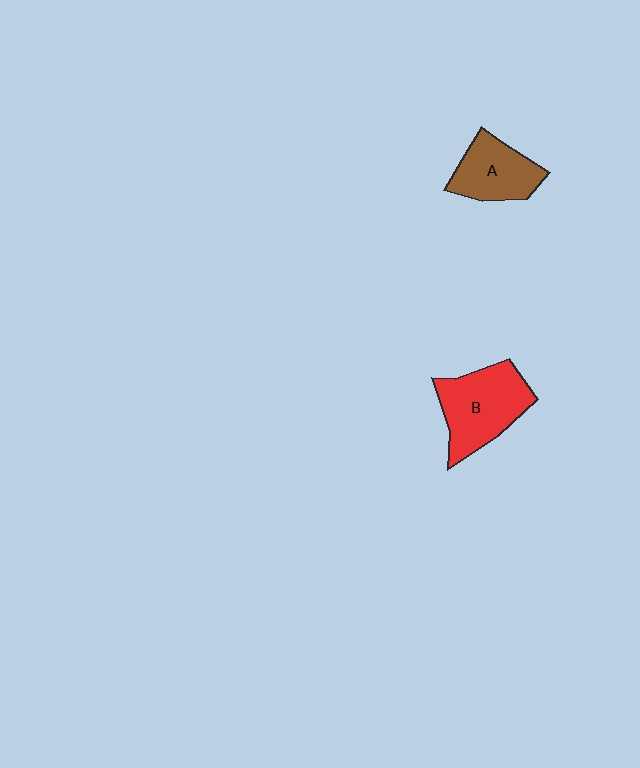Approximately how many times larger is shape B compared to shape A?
Approximately 1.4 times.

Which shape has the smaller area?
Shape A (brown).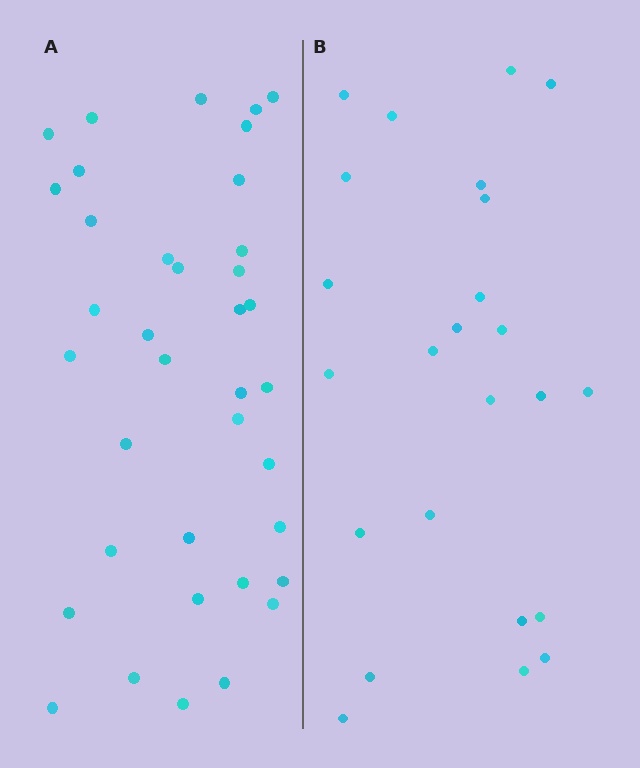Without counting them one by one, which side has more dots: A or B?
Region A (the left region) has more dots.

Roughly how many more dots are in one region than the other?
Region A has approximately 15 more dots than region B.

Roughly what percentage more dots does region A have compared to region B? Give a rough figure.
About 55% more.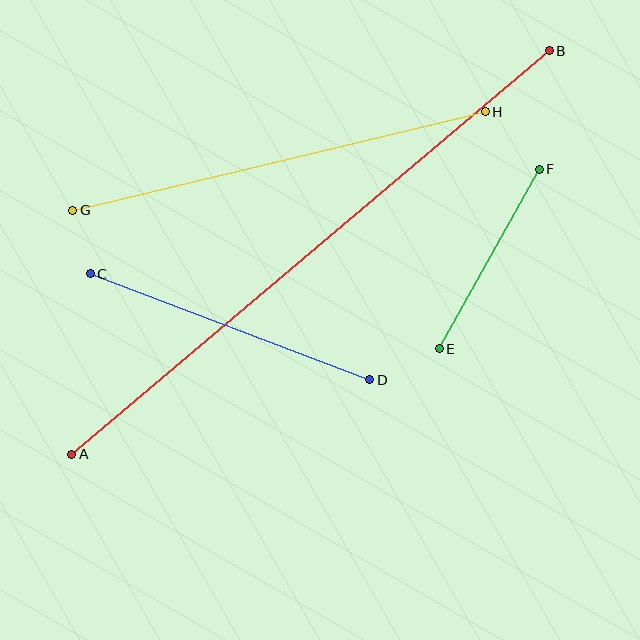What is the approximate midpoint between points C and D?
The midpoint is at approximately (230, 327) pixels.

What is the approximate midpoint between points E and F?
The midpoint is at approximately (489, 259) pixels.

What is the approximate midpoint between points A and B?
The midpoint is at approximately (311, 252) pixels.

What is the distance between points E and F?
The distance is approximately 205 pixels.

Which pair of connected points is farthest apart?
Points A and B are farthest apart.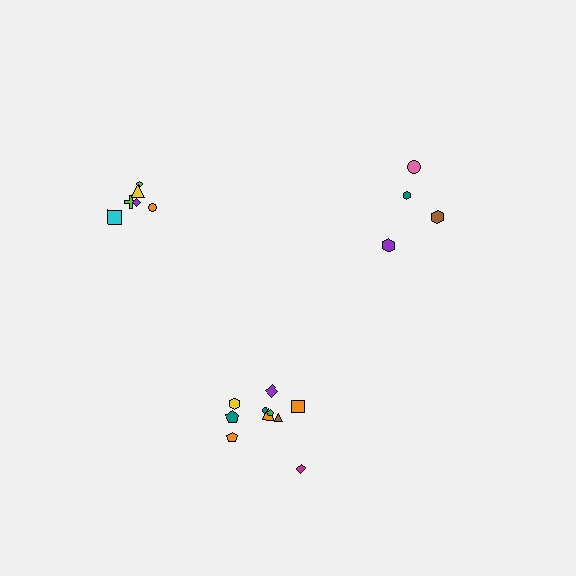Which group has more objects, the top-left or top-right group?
The top-left group.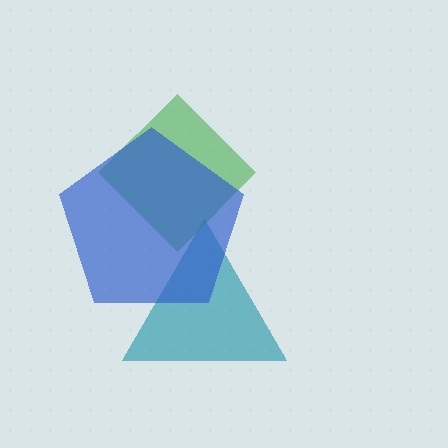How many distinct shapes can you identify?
There are 3 distinct shapes: a teal triangle, a green diamond, a blue pentagon.